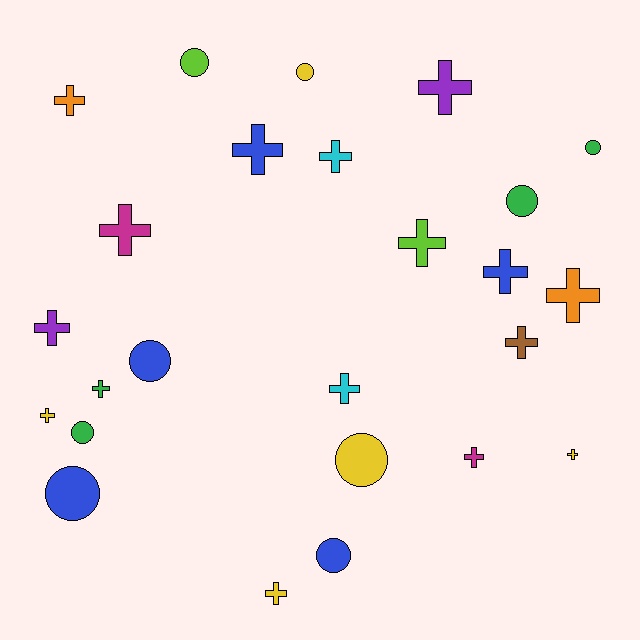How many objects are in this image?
There are 25 objects.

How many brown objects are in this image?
There is 1 brown object.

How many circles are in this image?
There are 9 circles.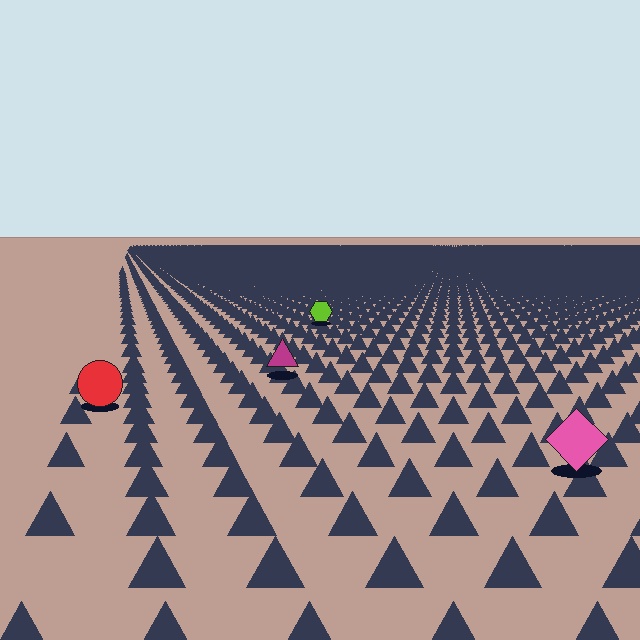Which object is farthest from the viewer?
The lime hexagon is farthest from the viewer. It appears smaller and the ground texture around it is denser.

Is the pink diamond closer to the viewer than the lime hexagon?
Yes. The pink diamond is closer — you can tell from the texture gradient: the ground texture is coarser near it.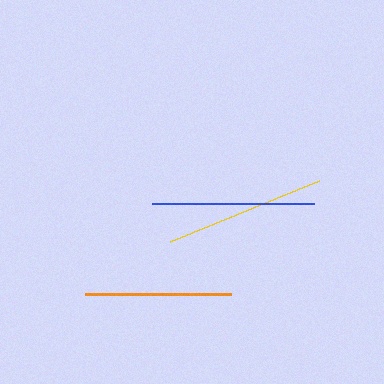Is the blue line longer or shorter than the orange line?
The blue line is longer than the orange line.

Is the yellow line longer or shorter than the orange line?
The yellow line is longer than the orange line.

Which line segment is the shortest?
The orange line is the shortest at approximately 146 pixels.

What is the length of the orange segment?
The orange segment is approximately 146 pixels long.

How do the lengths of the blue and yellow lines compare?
The blue and yellow lines are approximately the same length.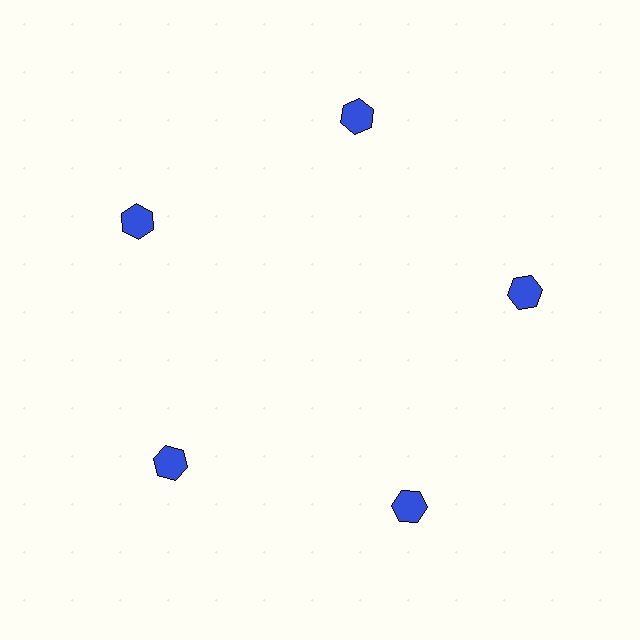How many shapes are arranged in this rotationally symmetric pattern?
There are 5 shapes, arranged in 5 groups of 1.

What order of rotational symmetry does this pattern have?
This pattern has 5-fold rotational symmetry.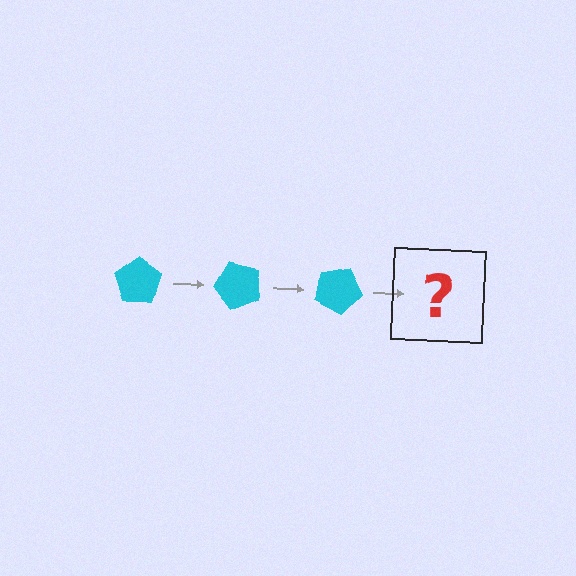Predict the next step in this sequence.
The next step is a cyan pentagon rotated 150 degrees.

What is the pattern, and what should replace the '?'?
The pattern is that the pentagon rotates 50 degrees each step. The '?' should be a cyan pentagon rotated 150 degrees.